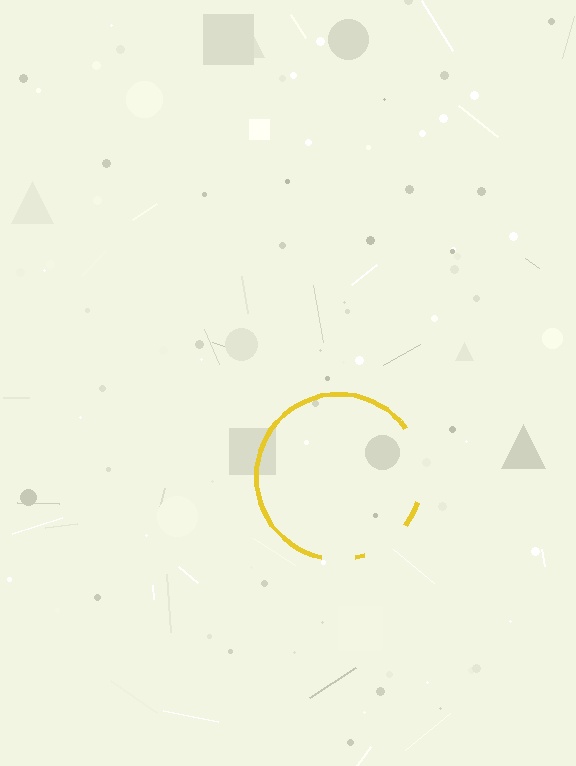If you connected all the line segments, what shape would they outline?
They would outline a circle.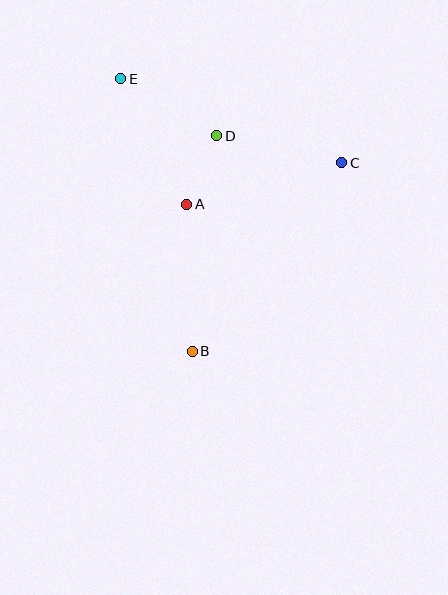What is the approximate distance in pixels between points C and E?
The distance between C and E is approximately 236 pixels.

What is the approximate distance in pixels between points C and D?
The distance between C and D is approximately 127 pixels.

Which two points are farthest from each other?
Points B and E are farthest from each other.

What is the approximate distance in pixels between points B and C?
The distance between B and C is approximately 241 pixels.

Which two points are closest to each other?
Points A and D are closest to each other.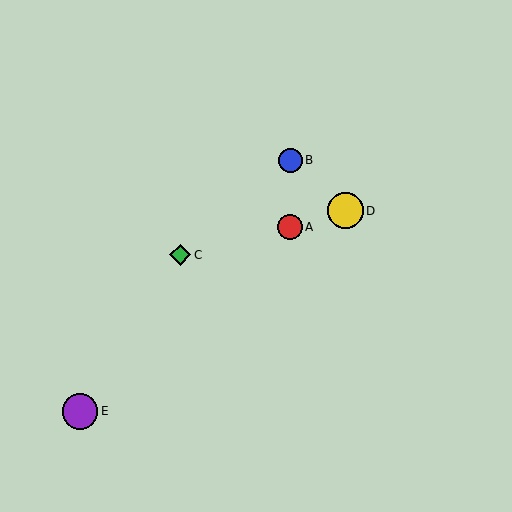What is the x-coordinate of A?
Object A is at x≈290.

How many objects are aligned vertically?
2 objects (A, B) are aligned vertically.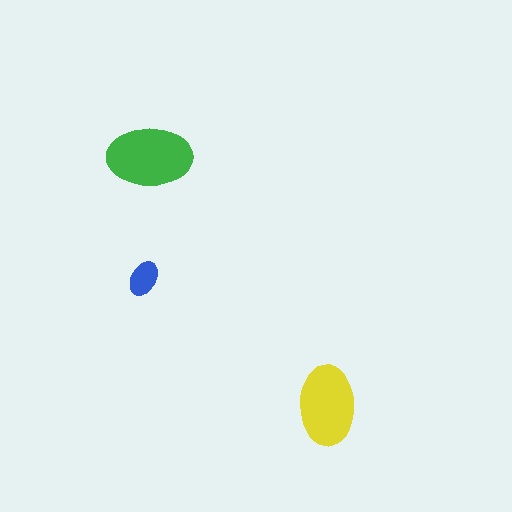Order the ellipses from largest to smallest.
the green one, the yellow one, the blue one.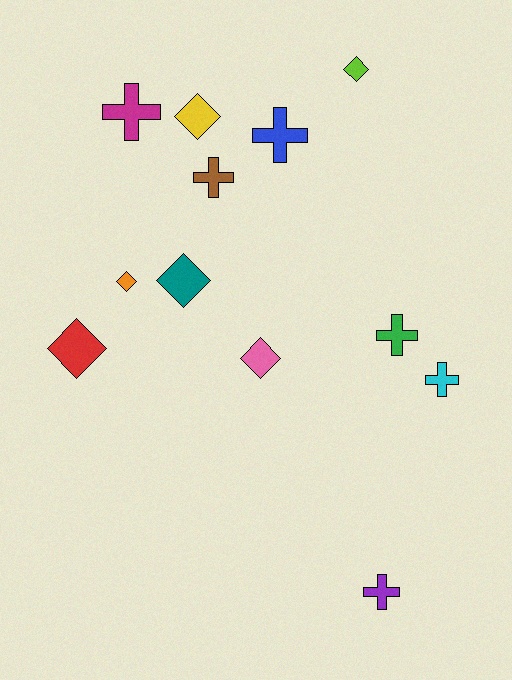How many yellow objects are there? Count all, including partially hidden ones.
There is 1 yellow object.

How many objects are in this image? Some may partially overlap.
There are 12 objects.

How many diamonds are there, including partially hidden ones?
There are 6 diamonds.